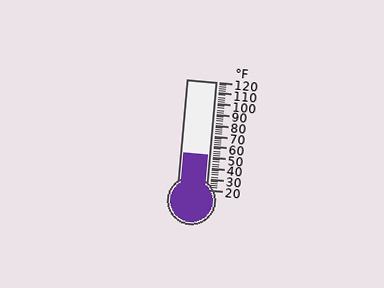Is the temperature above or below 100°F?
The temperature is below 100°F.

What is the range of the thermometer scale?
The thermometer scale ranges from 20°F to 120°F.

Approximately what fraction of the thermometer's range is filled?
The thermometer is filled to approximately 30% of its range.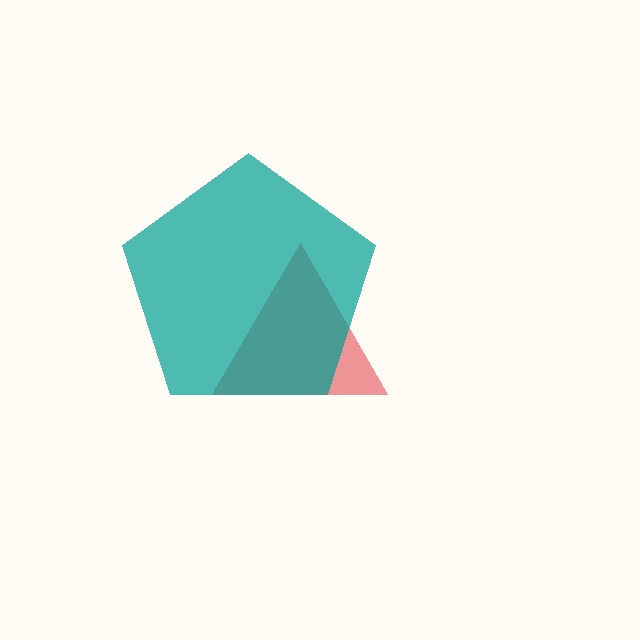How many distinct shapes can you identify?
There are 2 distinct shapes: a red triangle, a teal pentagon.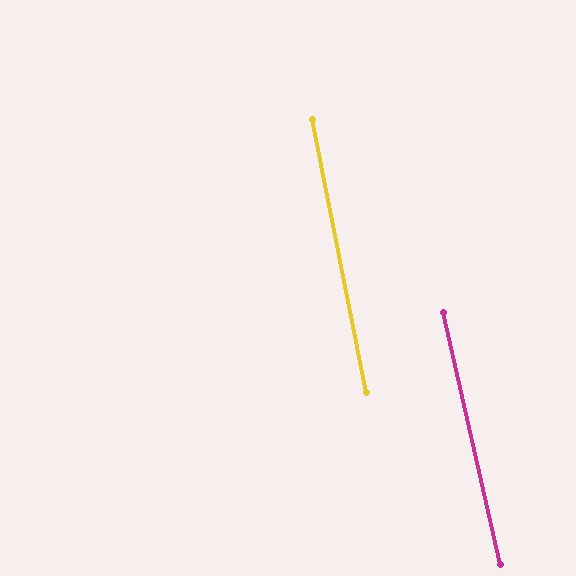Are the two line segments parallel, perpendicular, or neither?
Parallel — their directions differ by only 1.4°.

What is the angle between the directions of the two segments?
Approximately 1 degree.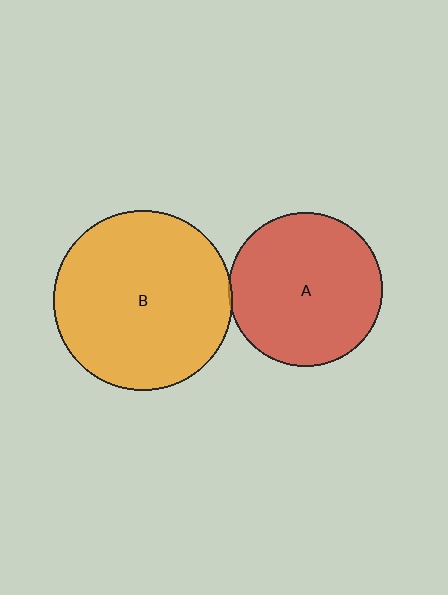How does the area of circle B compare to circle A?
Approximately 1.4 times.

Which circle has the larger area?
Circle B (orange).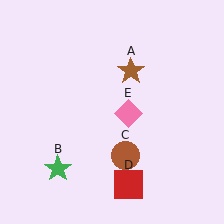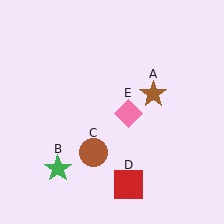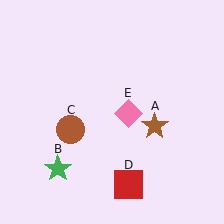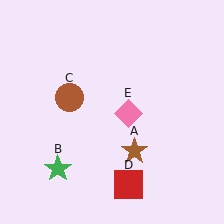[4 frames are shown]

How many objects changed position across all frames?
2 objects changed position: brown star (object A), brown circle (object C).